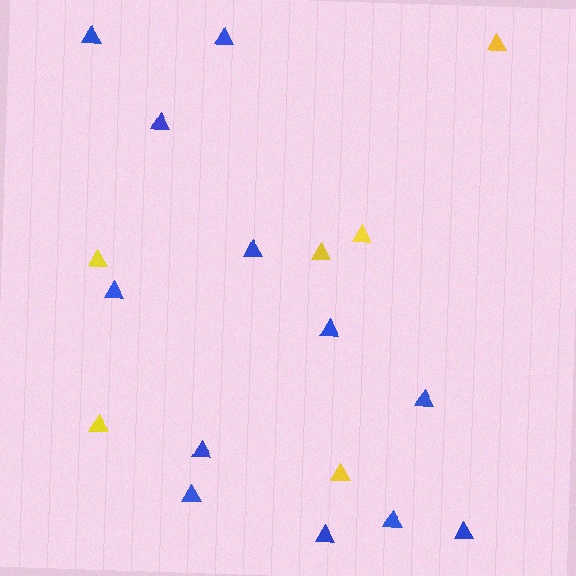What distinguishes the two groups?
There are 2 groups: one group of yellow triangles (6) and one group of blue triangles (12).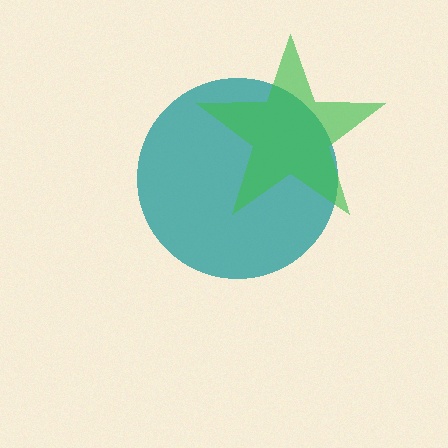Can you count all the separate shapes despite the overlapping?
Yes, there are 2 separate shapes.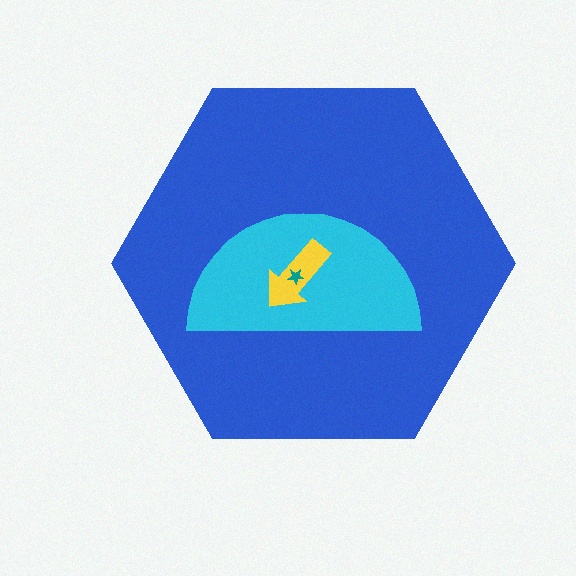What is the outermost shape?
The blue hexagon.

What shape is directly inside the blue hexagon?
The cyan semicircle.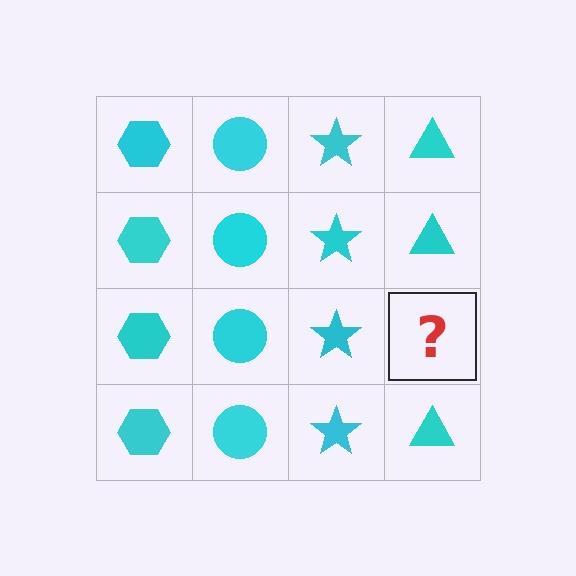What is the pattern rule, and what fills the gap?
The rule is that each column has a consistent shape. The gap should be filled with a cyan triangle.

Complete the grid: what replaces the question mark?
The question mark should be replaced with a cyan triangle.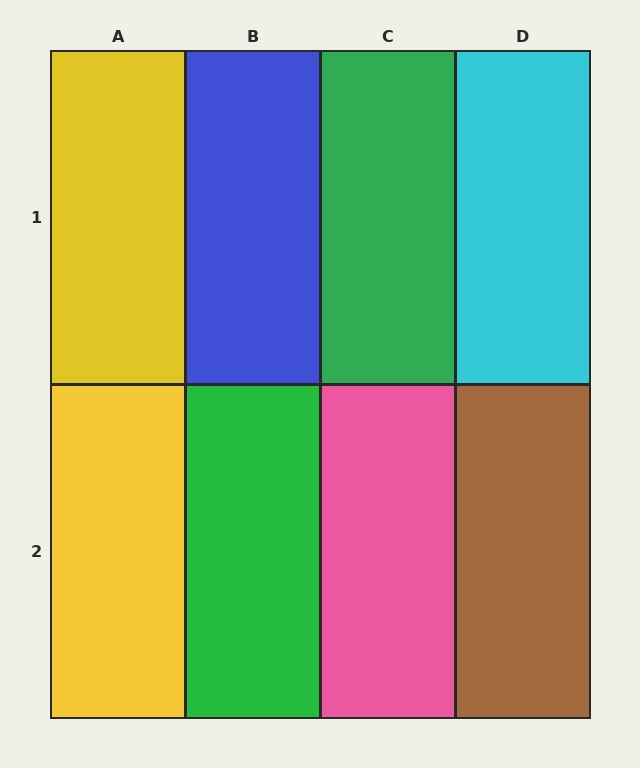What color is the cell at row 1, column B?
Blue.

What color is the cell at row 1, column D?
Cyan.